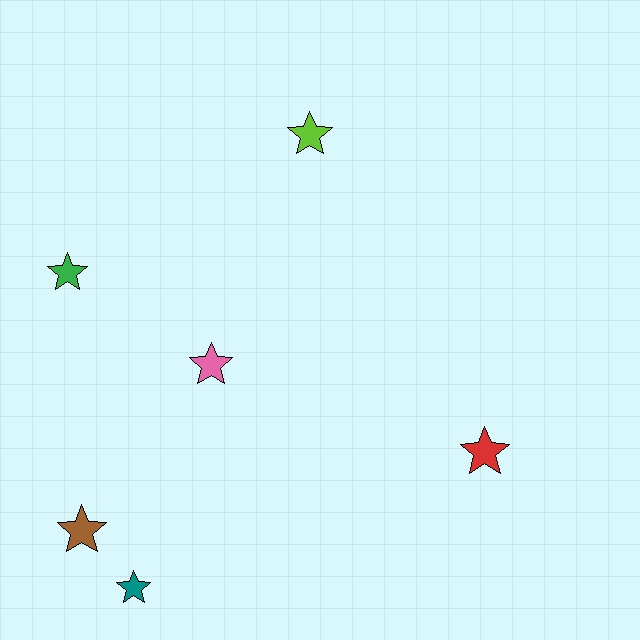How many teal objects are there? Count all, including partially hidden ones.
There is 1 teal object.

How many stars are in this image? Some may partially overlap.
There are 6 stars.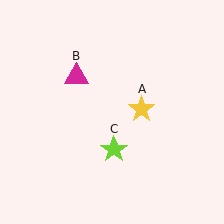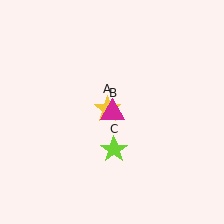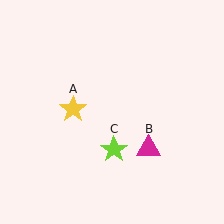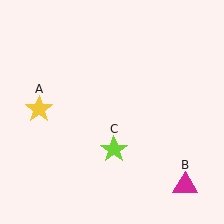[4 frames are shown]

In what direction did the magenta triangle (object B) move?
The magenta triangle (object B) moved down and to the right.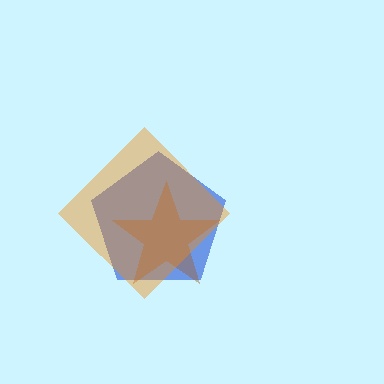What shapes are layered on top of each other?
The layered shapes are: a blue pentagon, a brown star, an orange diamond.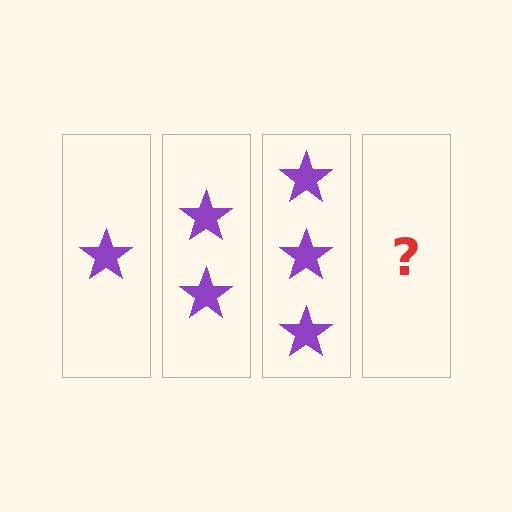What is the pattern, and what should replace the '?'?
The pattern is that each step adds one more star. The '?' should be 4 stars.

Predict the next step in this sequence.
The next step is 4 stars.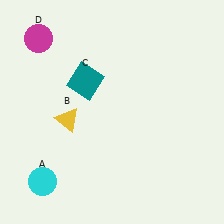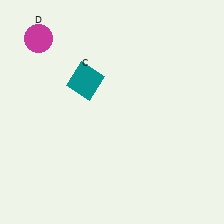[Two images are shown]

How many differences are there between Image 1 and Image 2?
There are 2 differences between the two images.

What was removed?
The yellow triangle (B), the cyan circle (A) were removed in Image 2.